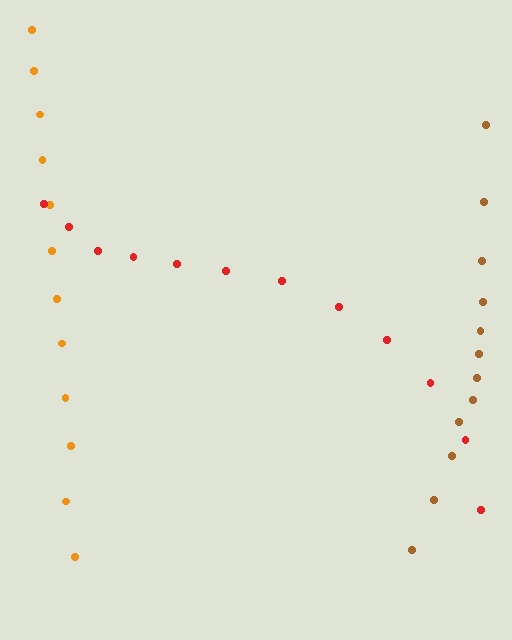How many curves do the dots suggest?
There are 3 distinct paths.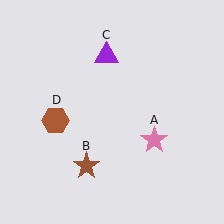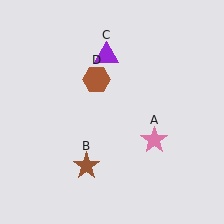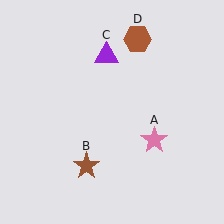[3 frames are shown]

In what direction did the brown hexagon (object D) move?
The brown hexagon (object D) moved up and to the right.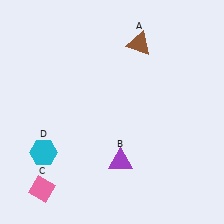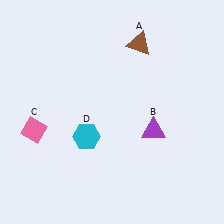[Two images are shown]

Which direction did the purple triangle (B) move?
The purple triangle (B) moved right.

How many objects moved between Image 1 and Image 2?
3 objects moved between the two images.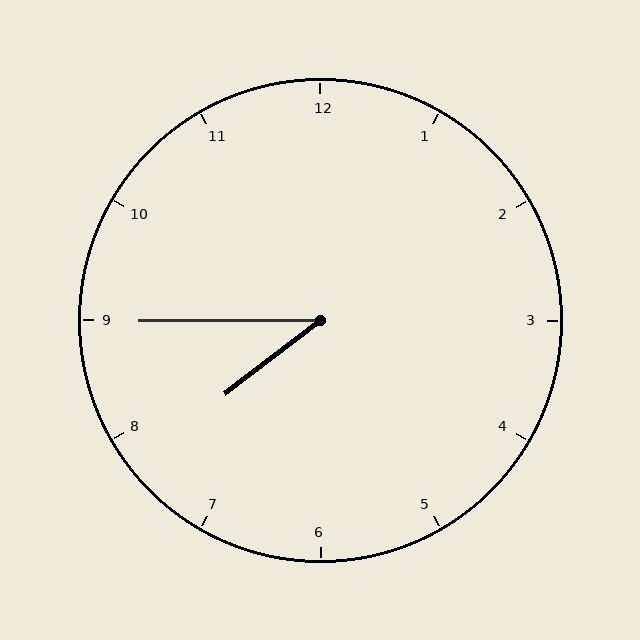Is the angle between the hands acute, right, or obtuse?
It is acute.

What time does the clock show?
7:45.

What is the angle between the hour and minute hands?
Approximately 38 degrees.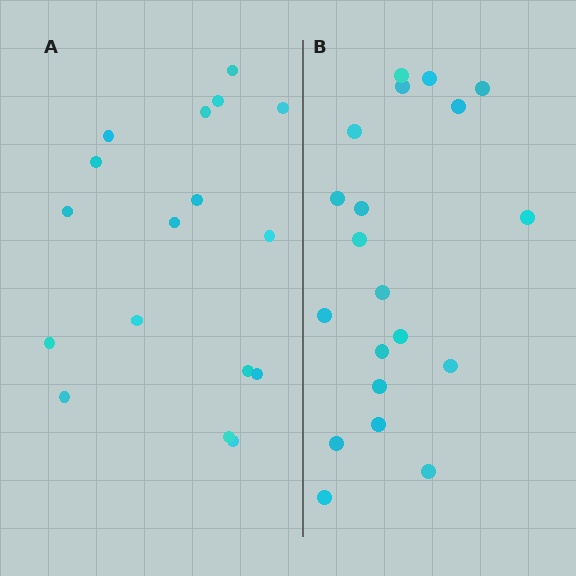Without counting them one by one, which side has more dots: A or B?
Region B (the right region) has more dots.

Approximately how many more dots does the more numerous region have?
Region B has just a few more — roughly 2 or 3 more dots than region A.